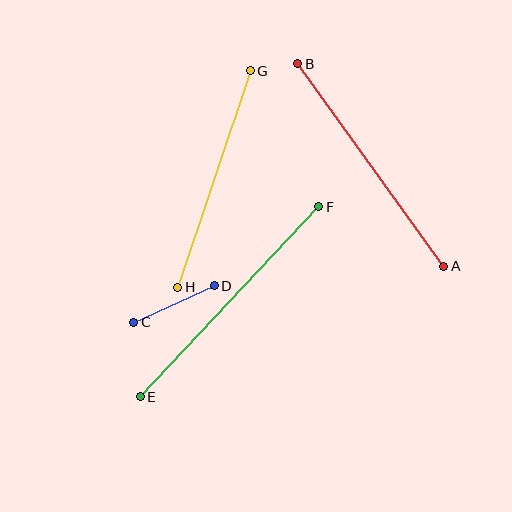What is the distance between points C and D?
The distance is approximately 88 pixels.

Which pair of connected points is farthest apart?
Points E and F are farthest apart.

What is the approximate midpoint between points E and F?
The midpoint is at approximately (229, 302) pixels.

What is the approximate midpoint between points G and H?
The midpoint is at approximately (214, 179) pixels.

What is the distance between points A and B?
The distance is approximately 250 pixels.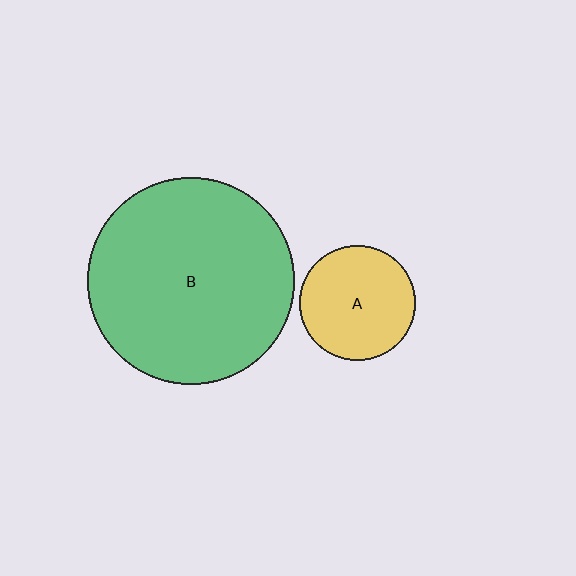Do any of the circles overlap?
No, none of the circles overlap.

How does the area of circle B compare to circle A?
Approximately 3.2 times.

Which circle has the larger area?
Circle B (green).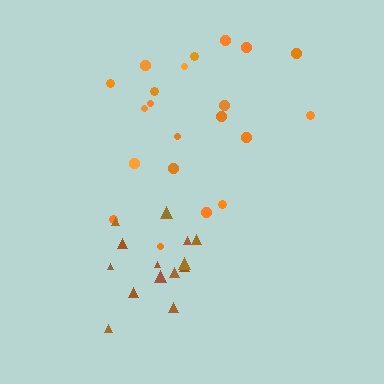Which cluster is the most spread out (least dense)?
Orange.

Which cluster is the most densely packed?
Brown.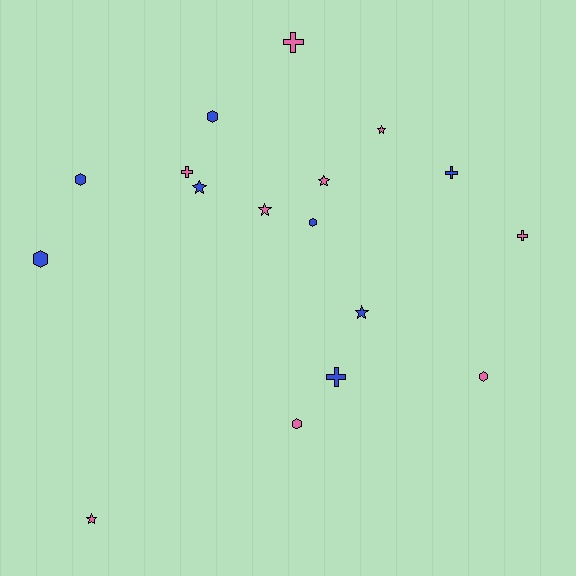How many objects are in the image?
There are 17 objects.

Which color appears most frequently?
Pink, with 9 objects.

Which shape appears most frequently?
Hexagon, with 6 objects.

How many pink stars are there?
There are 4 pink stars.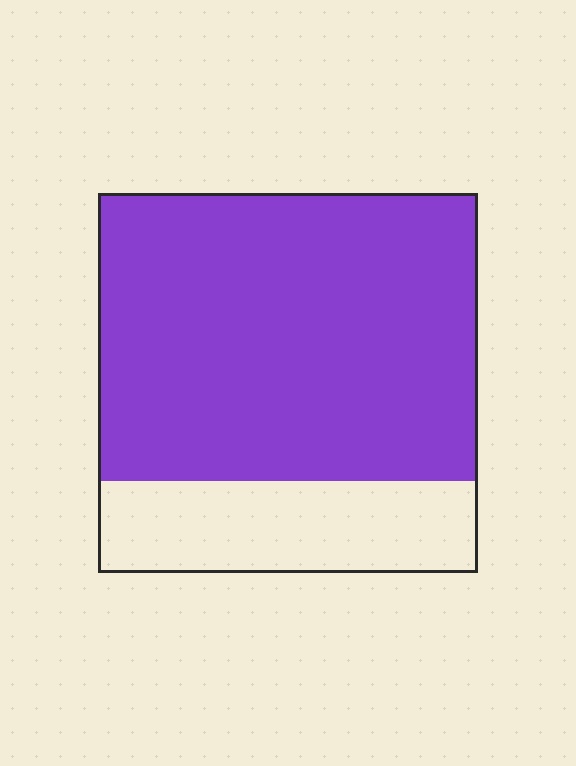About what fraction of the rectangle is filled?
About three quarters (3/4).